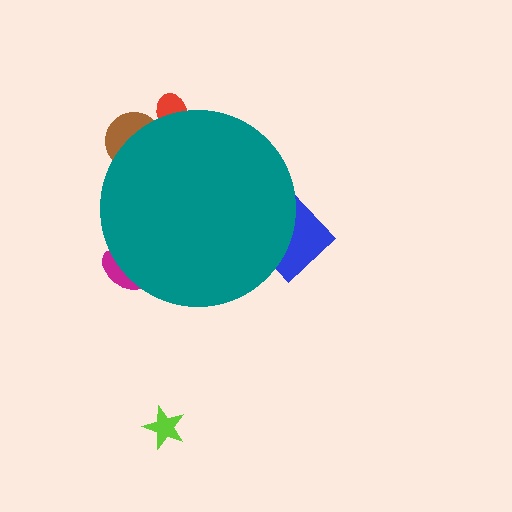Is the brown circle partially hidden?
Yes, the brown circle is partially hidden behind the teal circle.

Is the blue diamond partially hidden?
Yes, the blue diamond is partially hidden behind the teal circle.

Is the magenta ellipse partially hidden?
Yes, the magenta ellipse is partially hidden behind the teal circle.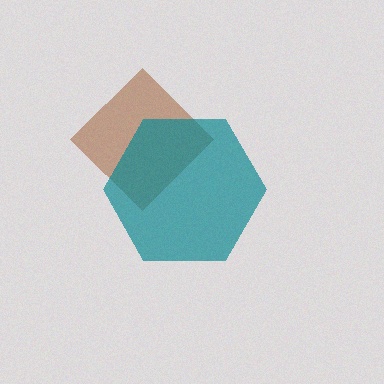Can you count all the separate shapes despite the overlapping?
Yes, there are 2 separate shapes.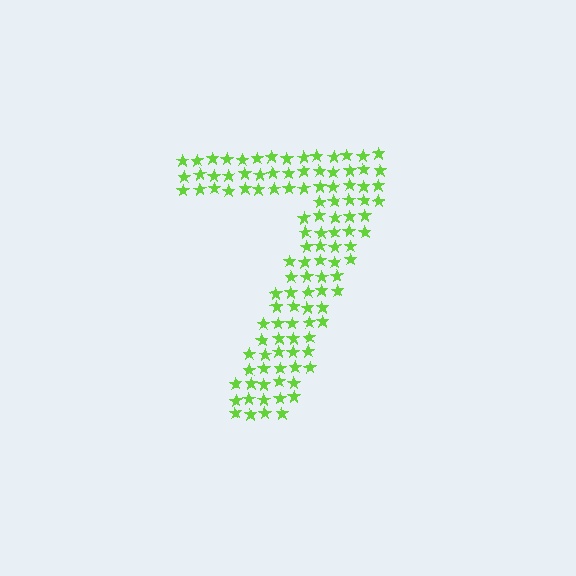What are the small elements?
The small elements are stars.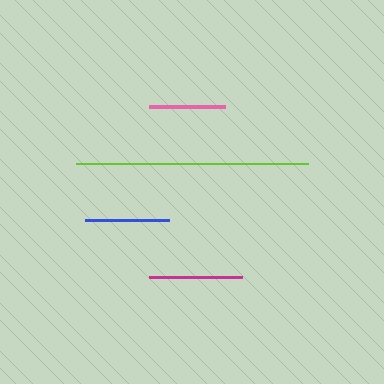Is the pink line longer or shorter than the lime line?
The lime line is longer than the pink line.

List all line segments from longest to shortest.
From longest to shortest: lime, magenta, blue, pink.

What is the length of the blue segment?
The blue segment is approximately 84 pixels long.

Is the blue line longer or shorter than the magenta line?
The magenta line is longer than the blue line.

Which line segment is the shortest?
The pink line is the shortest at approximately 76 pixels.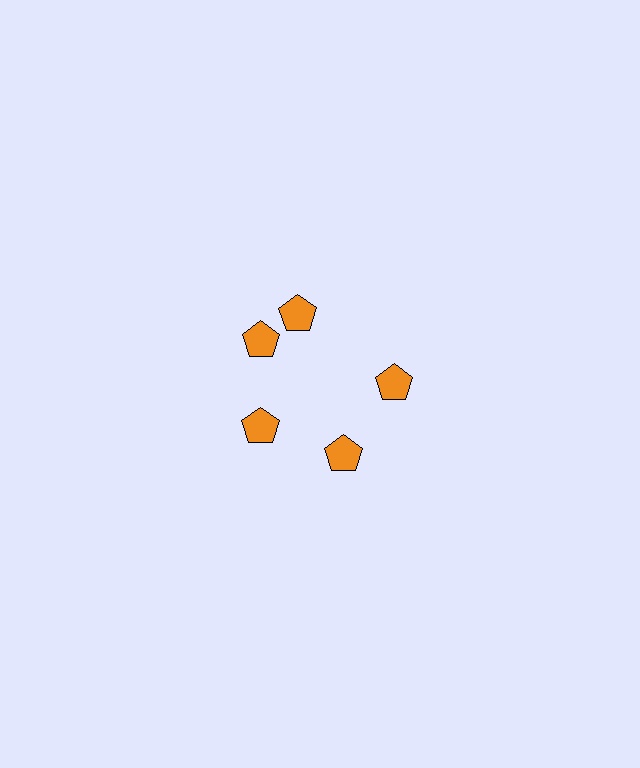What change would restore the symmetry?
The symmetry would be restored by rotating it back into even spacing with its neighbors so that all 5 pentagons sit at equal angles and equal distance from the center.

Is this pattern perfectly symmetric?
No. The 5 orange pentagons are arranged in a ring, but one element near the 1 o'clock position is rotated out of alignment along the ring, breaking the 5-fold rotational symmetry.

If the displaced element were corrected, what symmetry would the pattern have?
It would have 5-fold rotational symmetry — the pattern would map onto itself every 72 degrees.